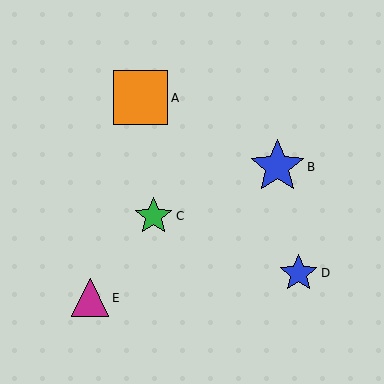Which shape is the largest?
The blue star (labeled B) is the largest.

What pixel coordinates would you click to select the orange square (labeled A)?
Click at (141, 98) to select the orange square A.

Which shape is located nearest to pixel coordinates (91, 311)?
The magenta triangle (labeled E) at (90, 298) is nearest to that location.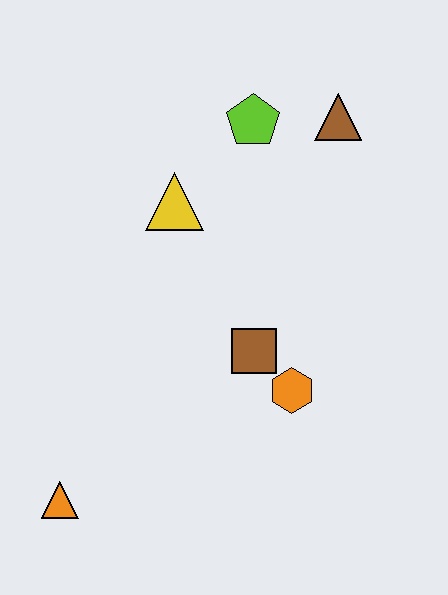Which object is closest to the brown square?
The orange hexagon is closest to the brown square.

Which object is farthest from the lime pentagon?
The orange triangle is farthest from the lime pentagon.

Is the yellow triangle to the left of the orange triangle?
No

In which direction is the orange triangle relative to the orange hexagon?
The orange triangle is to the left of the orange hexagon.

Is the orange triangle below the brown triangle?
Yes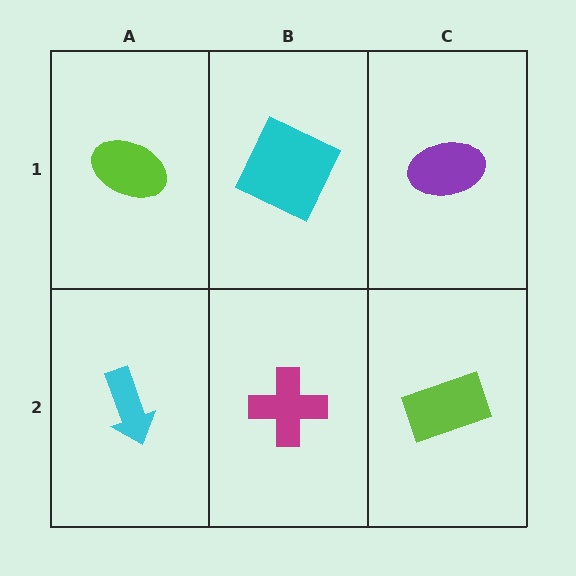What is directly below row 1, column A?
A cyan arrow.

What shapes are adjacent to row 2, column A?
A lime ellipse (row 1, column A), a magenta cross (row 2, column B).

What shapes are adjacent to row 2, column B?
A cyan square (row 1, column B), a cyan arrow (row 2, column A), a lime rectangle (row 2, column C).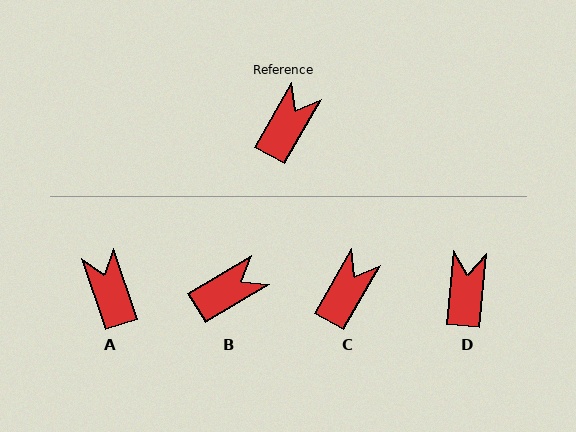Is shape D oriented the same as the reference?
No, it is off by about 25 degrees.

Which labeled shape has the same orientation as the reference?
C.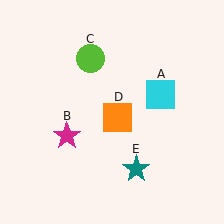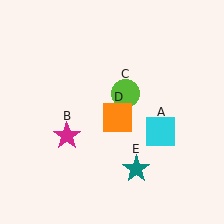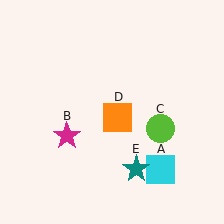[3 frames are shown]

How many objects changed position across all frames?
2 objects changed position: cyan square (object A), lime circle (object C).